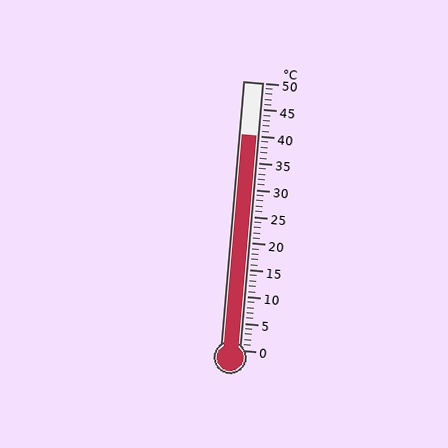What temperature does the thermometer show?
The thermometer shows approximately 40°C.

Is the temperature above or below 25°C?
The temperature is above 25°C.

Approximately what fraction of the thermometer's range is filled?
The thermometer is filled to approximately 80% of its range.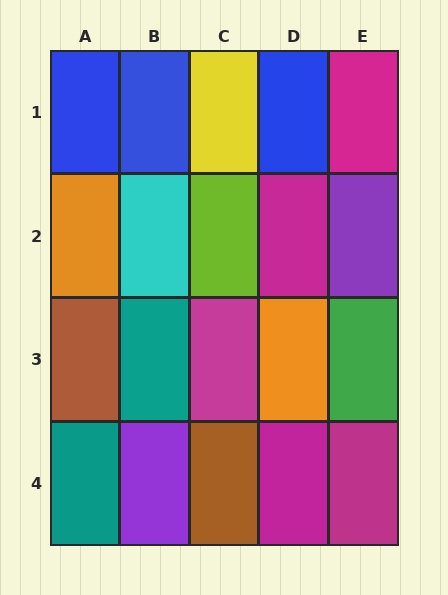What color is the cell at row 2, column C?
Lime.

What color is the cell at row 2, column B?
Cyan.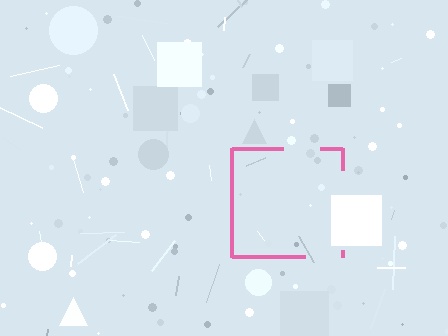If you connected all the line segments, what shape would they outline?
They would outline a square.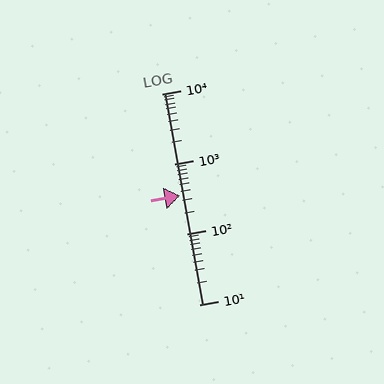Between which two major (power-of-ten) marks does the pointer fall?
The pointer is between 100 and 1000.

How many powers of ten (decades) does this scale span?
The scale spans 3 decades, from 10 to 10000.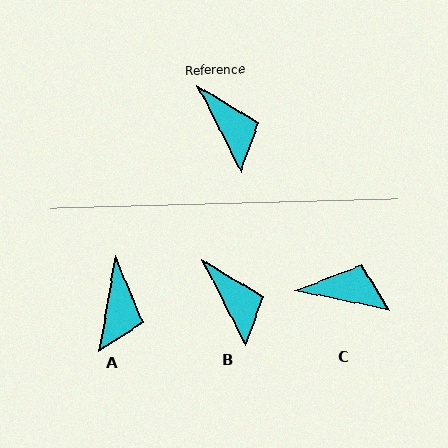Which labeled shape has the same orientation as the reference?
B.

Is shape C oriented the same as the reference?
No, it is off by about 52 degrees.